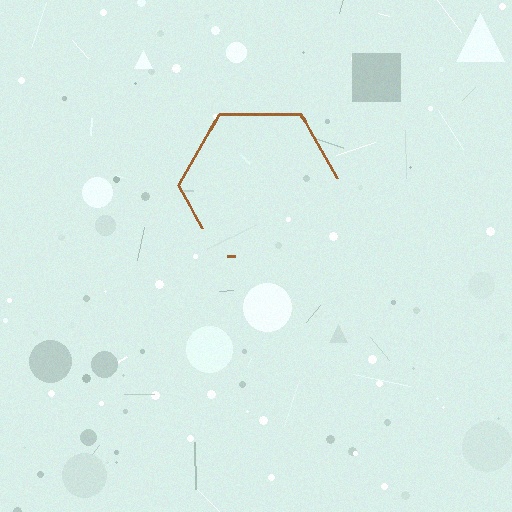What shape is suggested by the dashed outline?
The dashed outline suggests a hexagon.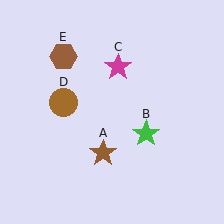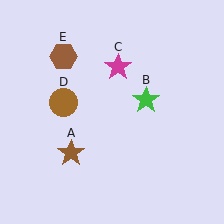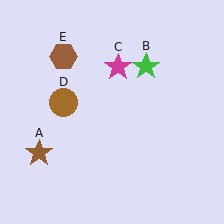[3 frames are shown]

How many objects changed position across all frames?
2 objects changed position: brown star (object A), green star (object B).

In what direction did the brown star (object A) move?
The brown star (object A) moved left.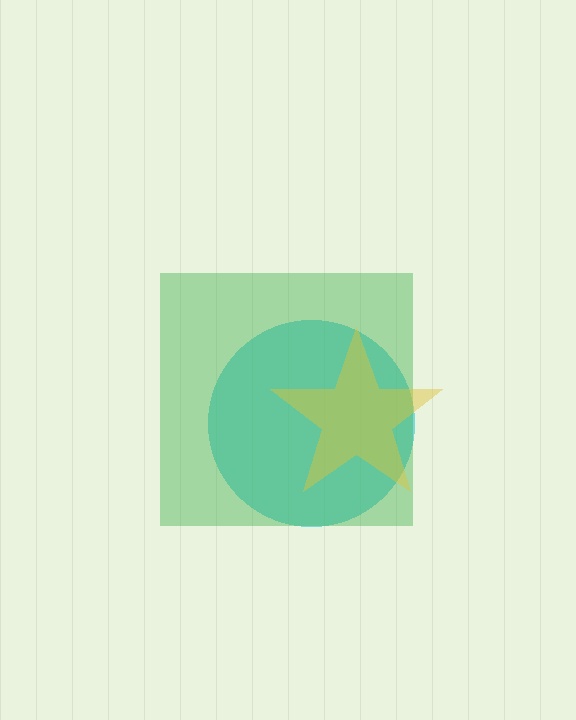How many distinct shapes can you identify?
There are 3 distinct shapes: a cyan circle, a green square, a yellow star.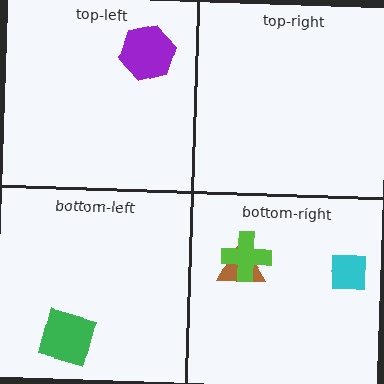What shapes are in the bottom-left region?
The green square.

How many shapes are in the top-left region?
1.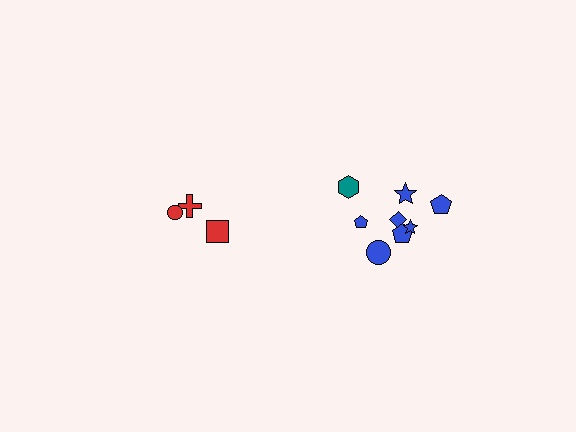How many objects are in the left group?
There are 3 objects.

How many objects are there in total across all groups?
There are 11 objects.